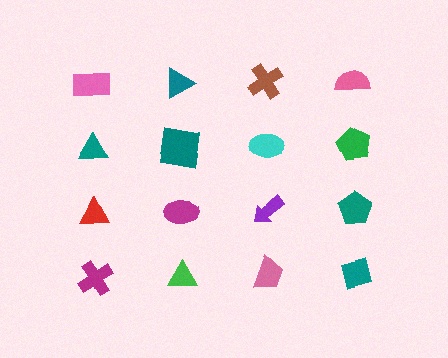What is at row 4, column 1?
A magenta cross.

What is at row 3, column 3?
A purple arrow.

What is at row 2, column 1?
A teal triangle.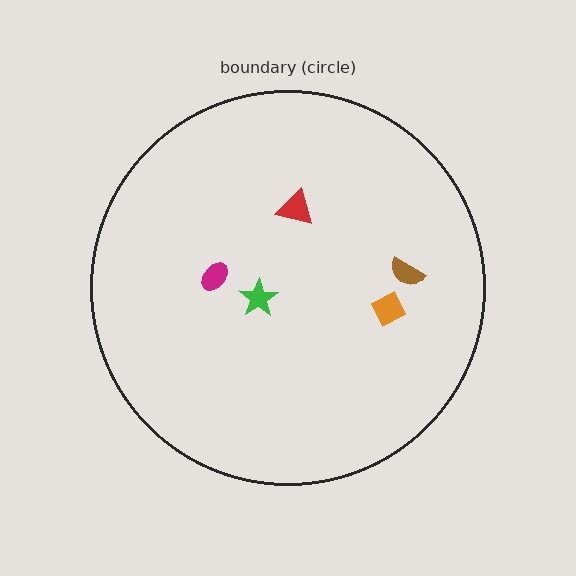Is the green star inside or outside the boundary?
Inside.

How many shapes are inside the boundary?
5 inside, 0 outside.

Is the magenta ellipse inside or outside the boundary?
Inside.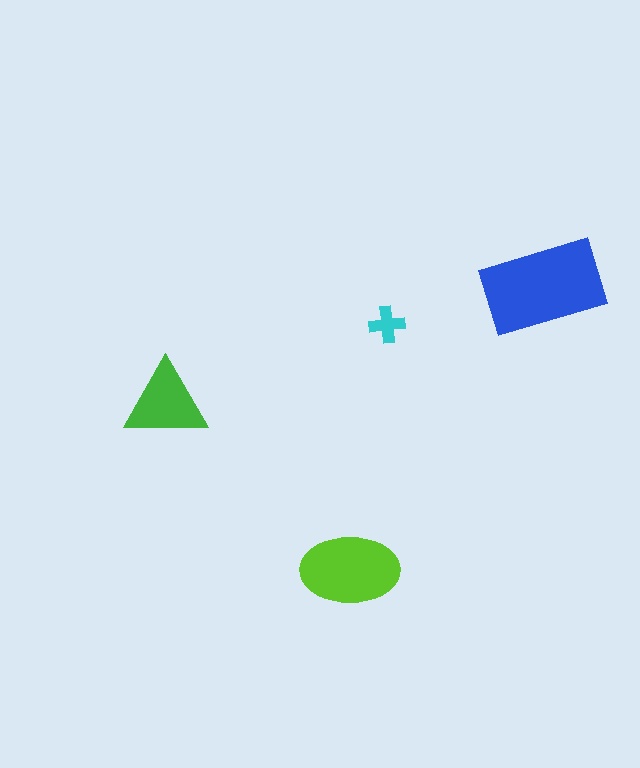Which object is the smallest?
The cyan cross.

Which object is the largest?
The blue rectangle.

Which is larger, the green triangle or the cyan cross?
The green triangle.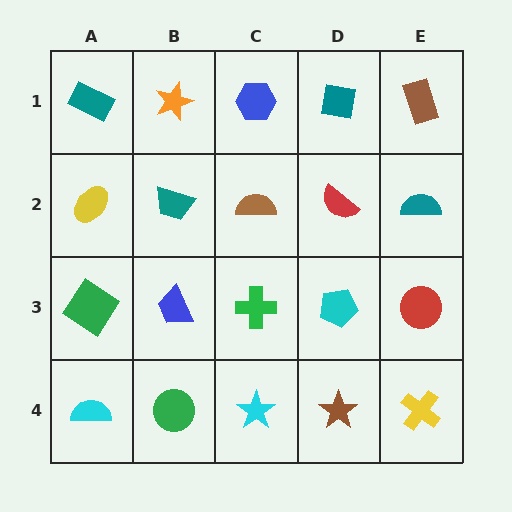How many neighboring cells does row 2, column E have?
3.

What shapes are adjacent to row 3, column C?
A brown semicircle (row 2, column C), a cyan star (row 4, column C), a blue trapezoid (row 3, column B), a cyan pentagon (row 3, column D).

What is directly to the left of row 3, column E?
A cyan pentagon.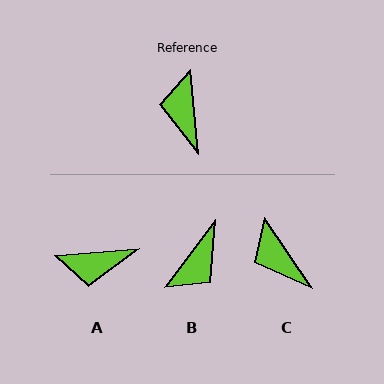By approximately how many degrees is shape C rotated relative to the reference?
Approximately 28 degrees counter-clockwise.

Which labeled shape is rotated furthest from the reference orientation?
B, about 138 degrees away.